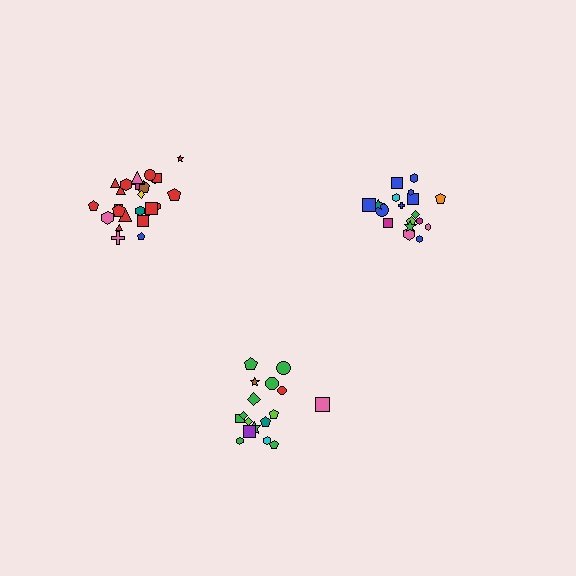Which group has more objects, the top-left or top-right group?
The top-left group.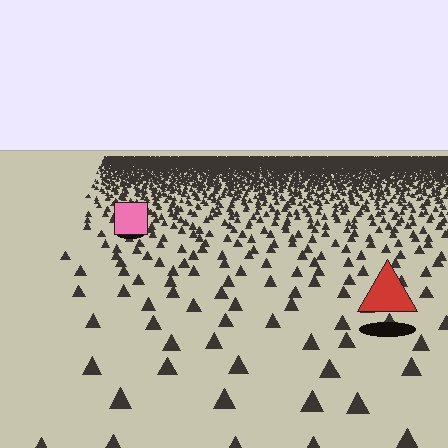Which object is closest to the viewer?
The red triangle is closest. The texture marks near it are larger and more spread out.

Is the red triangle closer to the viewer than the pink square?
Yes. The red triangle is closer — you can tell from the texture gradient: the ground texture is coarser near it.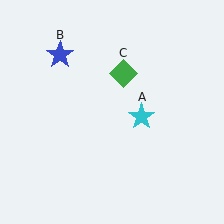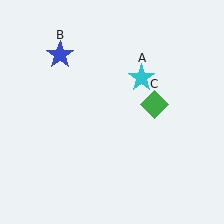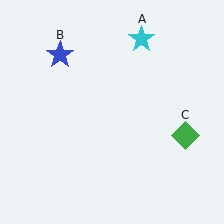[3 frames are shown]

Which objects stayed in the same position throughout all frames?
Blue star (object B) remained stationary.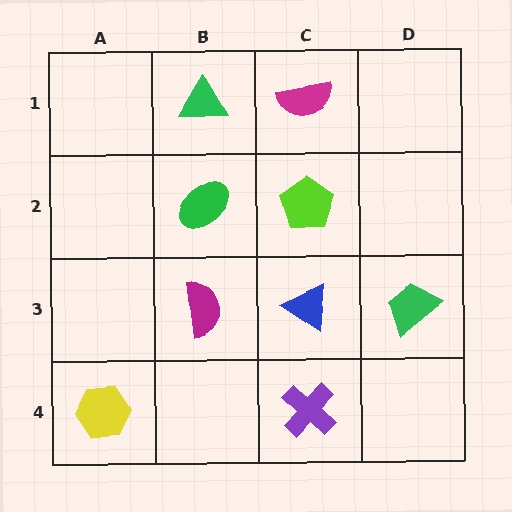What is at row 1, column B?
A green triangle.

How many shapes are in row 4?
2 shapes.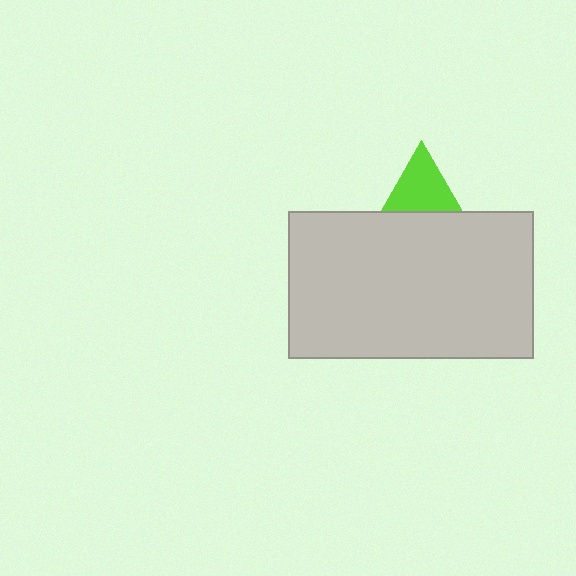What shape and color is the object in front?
The object in front is a light gray rectangle.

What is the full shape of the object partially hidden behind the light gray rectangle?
The partially hidden object is a lime triangle.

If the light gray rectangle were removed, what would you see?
You would see the complete lime triangle.